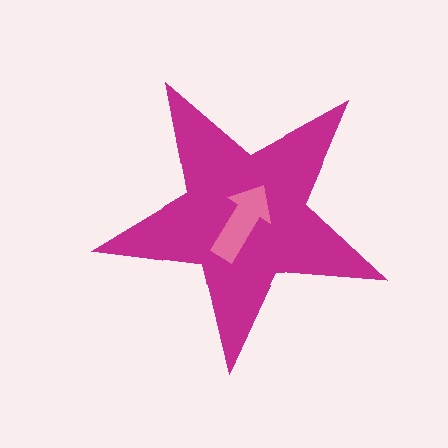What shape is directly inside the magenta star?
The pink arrow.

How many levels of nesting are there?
2.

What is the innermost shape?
The pink arrow.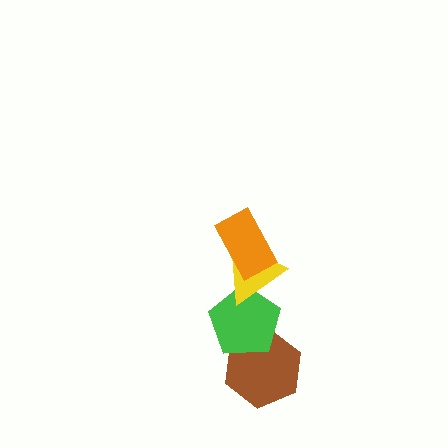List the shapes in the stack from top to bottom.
From top to bottom: the orange rectangle, the yellow triangle, the green pentagon, the brown hexagon.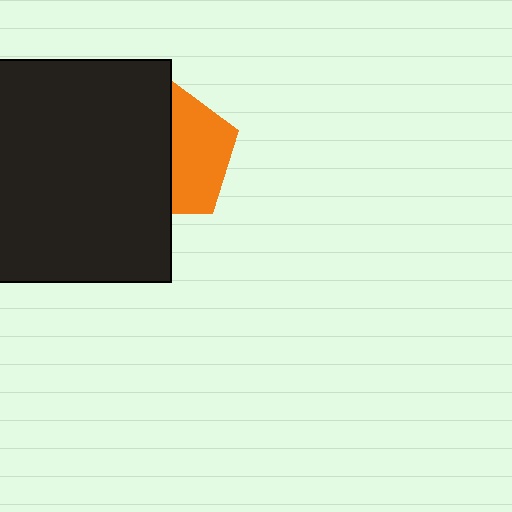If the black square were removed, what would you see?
You would see the complete orange pentagon.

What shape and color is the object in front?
The object in front is a black square.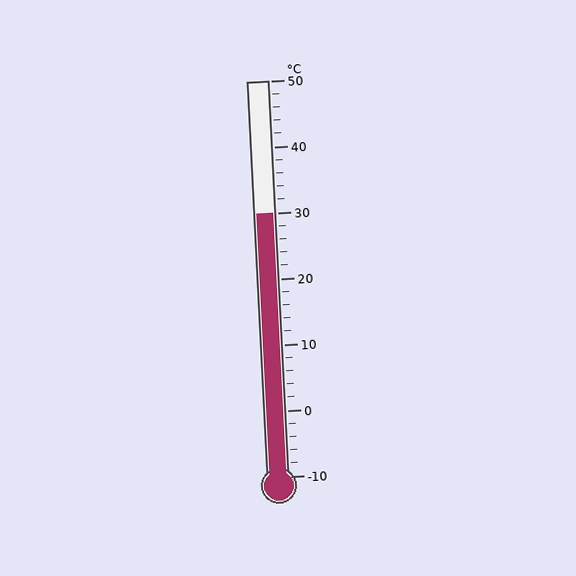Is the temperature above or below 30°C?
The temperature is at 30°C.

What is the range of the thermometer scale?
The thermometer scale ranges from -10°C to 50°C.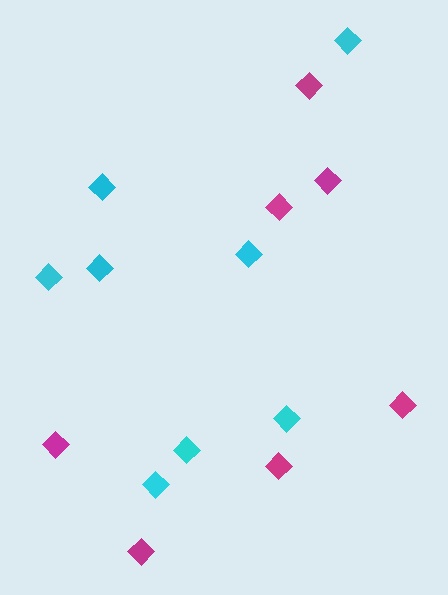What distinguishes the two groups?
There are 2 groups: one group of cyan diamonds (8) and one group of magenta diamonds (7).